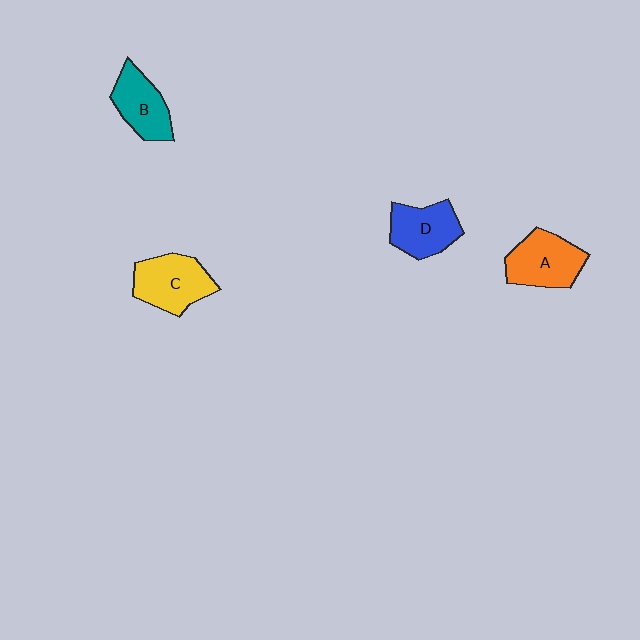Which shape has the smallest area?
Shape B (teal).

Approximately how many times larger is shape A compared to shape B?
Approximately 1.2 times.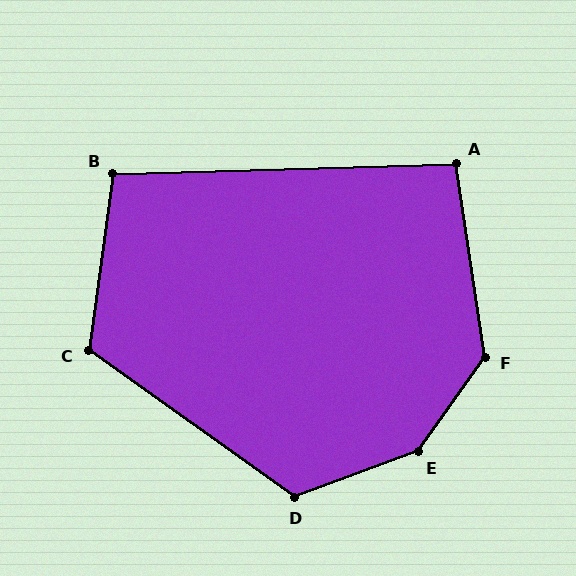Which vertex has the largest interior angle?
E, at approximately 146 degrees.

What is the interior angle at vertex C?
Approximately 118 degrees (obtuse).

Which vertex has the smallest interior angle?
A, at approximately 97 degrees.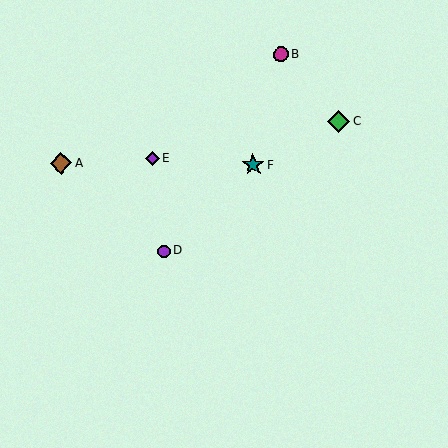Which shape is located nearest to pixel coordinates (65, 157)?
The brown diamond (labeled A) at (61, 163) is nearest to that location.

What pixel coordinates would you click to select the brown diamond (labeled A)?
Click at (61, 163) to select the brown diamond A.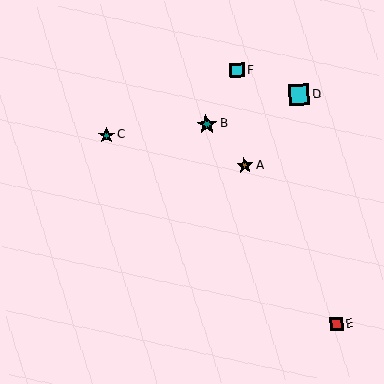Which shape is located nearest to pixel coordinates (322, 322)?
The red square (labeled E) at (336, 324) is nearest to that location.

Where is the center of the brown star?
The center of the brown star is at (245, 166).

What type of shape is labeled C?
Shape C is a teal star.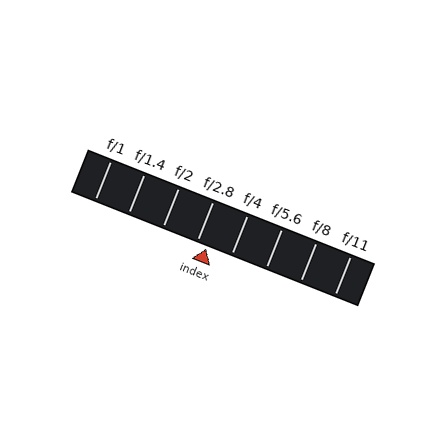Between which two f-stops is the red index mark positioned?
The index mark is between f/2.8 and f/4.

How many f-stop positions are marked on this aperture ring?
There are 8 f-stop positions marked.